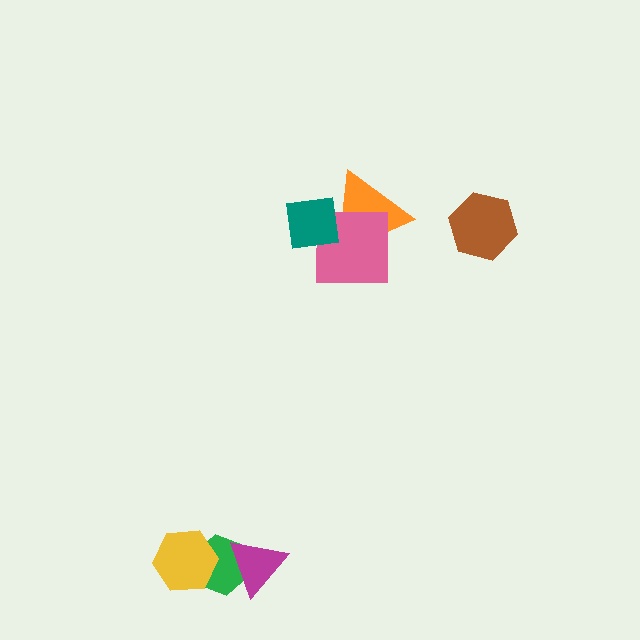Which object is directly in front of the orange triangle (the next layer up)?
The pink square is directly in front of the orange triangle.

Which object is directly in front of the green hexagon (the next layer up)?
The yellow hexagon is directly in front of the green hexagon.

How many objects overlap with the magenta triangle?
1 object overlaps with the magenta triangle.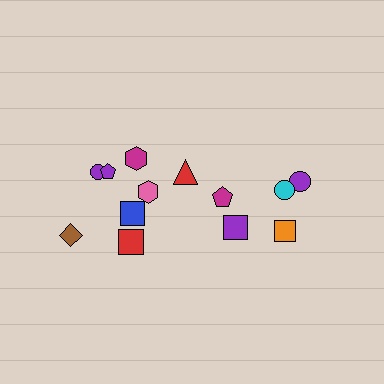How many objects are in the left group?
There are 8 objects.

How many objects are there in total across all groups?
There are 13 objects.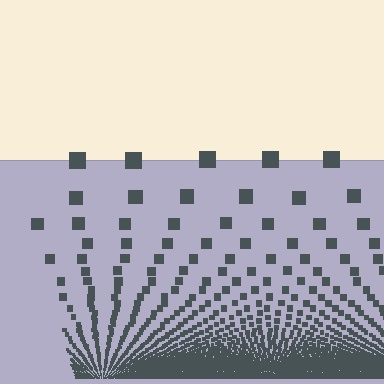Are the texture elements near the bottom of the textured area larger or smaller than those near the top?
Smaller. The gradient is inverted — elements near the bottom are smaller and denser.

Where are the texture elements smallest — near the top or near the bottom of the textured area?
Near the bottom.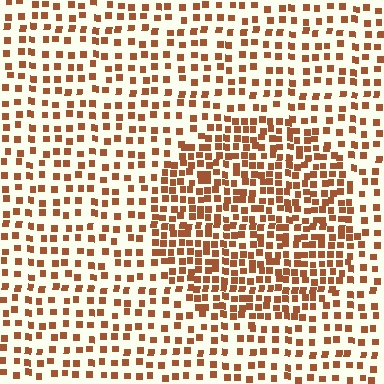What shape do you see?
I see a circle.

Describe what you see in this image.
The image contains small brown elements arranged at two different densities. A circle-shaped region is visible where the elements are more densely packed than the surrounding area.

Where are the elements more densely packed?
The elements are more densely packed inside the circle boundary.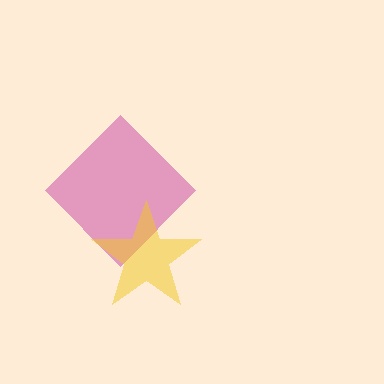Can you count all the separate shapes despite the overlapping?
Yes, there are 2 separate shapes.